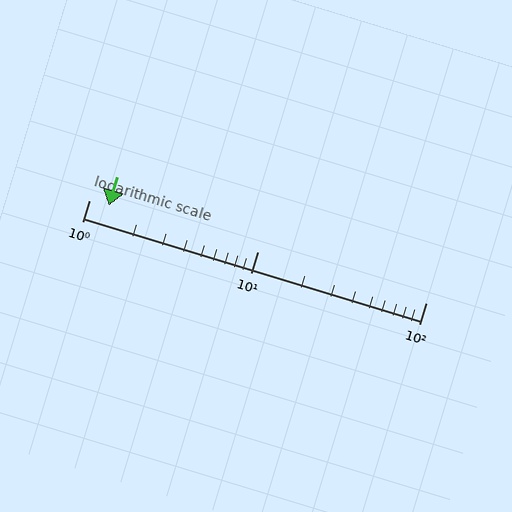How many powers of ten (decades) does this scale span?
The scale spans 2 decades, from 1 to 100.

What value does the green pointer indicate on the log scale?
The pointer indicates approximately 1.3.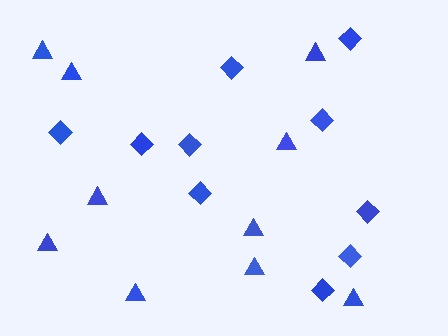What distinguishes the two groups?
There are 2 groups: one group of triangles (10) and one group of diamonds (10).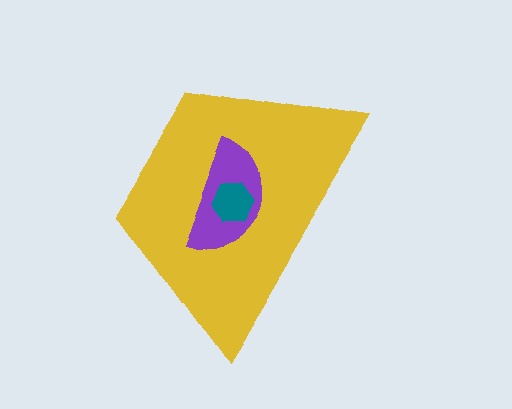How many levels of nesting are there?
3.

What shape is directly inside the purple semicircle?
The teal hexagon.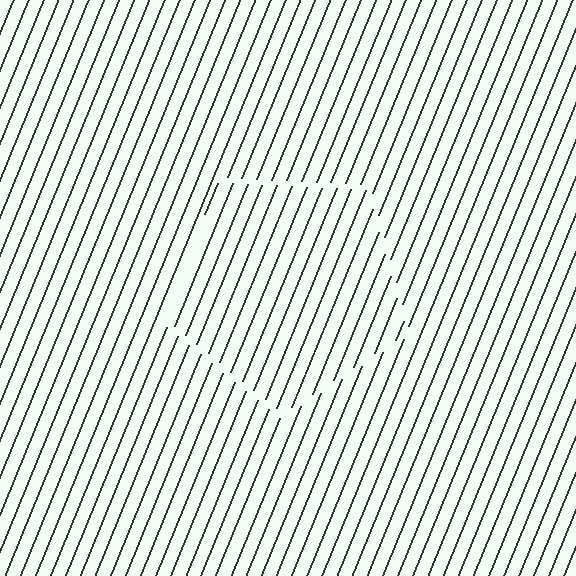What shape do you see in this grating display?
An illusory pentagon. The interior of the shape contains the same grating, shifted by half a period — the contour is defined by the phase discontinuity where line-ends from the inner and outer gratings abut.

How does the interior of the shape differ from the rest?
The interior of the shape contains the same grating, shifted by half a period — the contour is defined by the phase discontinuity where line-ends from the inner and outer gratings abut.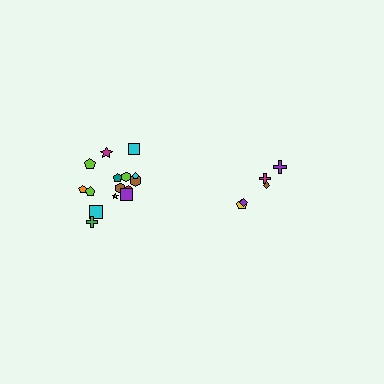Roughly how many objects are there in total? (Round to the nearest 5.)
Roughly 20 objects in total.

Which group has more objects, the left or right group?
The left group.